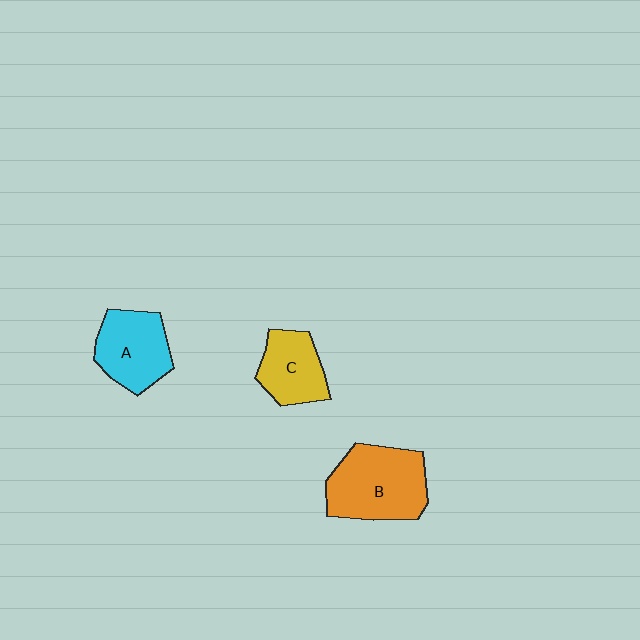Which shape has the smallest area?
Shape C (yellow).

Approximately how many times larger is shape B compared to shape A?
Approximately 1.4 times.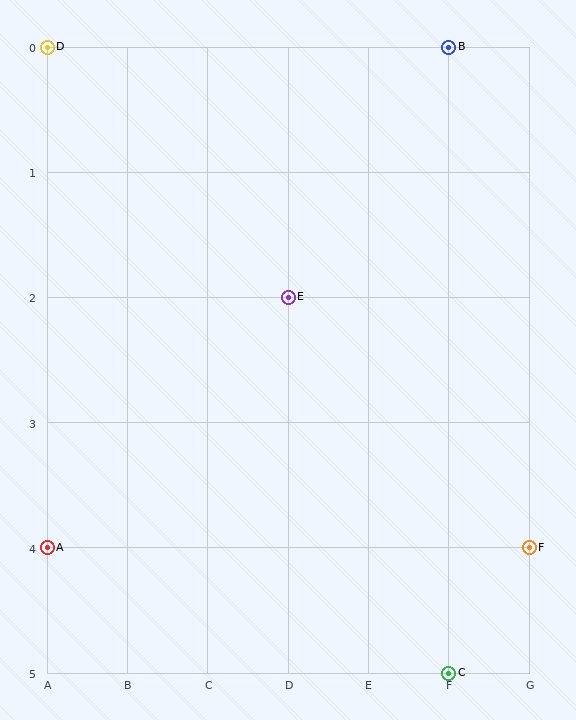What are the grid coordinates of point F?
Point F is at grid coordinates (G, 4).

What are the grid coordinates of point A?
Point A is at grid coordinates (A, 4).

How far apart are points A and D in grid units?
Points A and D are 4 rows apart.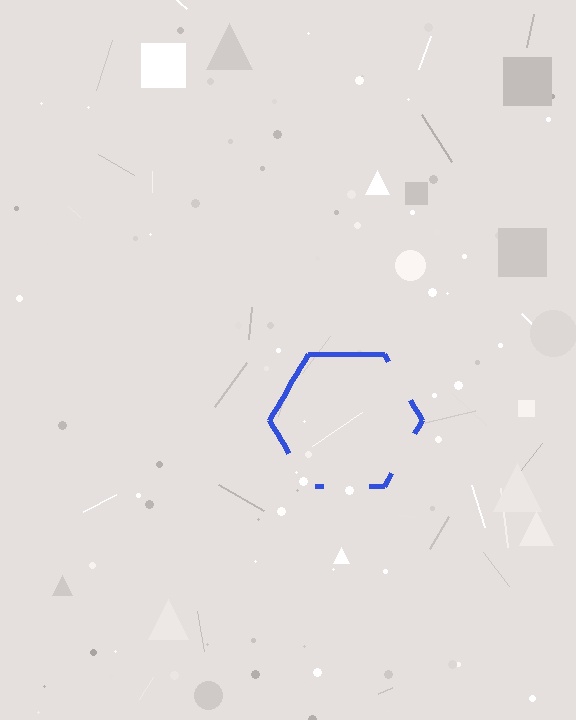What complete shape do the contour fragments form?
The contour fragments form a hexagon.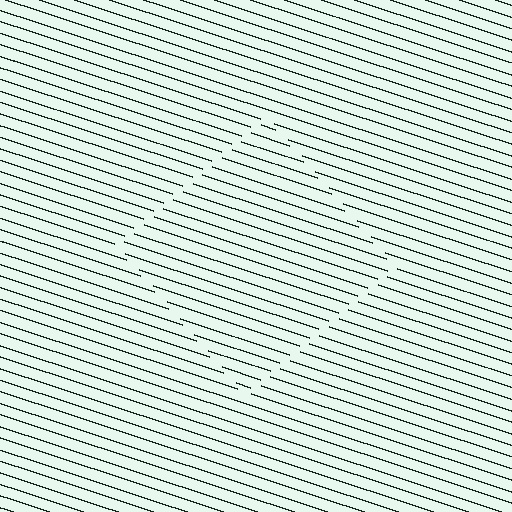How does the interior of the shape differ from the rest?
The interior of the shape contains the same grating, shifted by half a period — the contour is defined by the phase discontinuity where line-ends from the inner and outer gratings abut.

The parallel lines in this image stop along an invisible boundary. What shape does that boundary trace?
An illusory square. The interior of the shape contains the same grating, shifted by half a period — the contour is defined by the phase discontinuity where line-ends from the inner and outer gratings abut.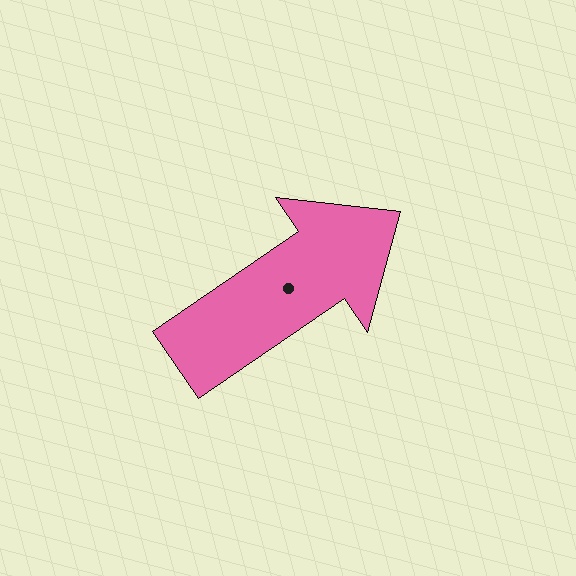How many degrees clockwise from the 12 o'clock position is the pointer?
Approximately 56 degrees.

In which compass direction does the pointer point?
Northeast.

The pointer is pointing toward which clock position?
Roughly 2 o'clock.